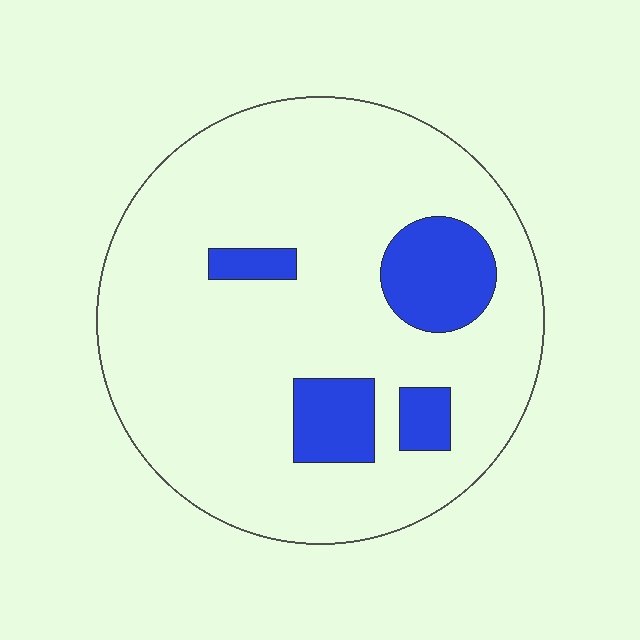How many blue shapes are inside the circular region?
4.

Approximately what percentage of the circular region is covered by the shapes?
Approximately 15%.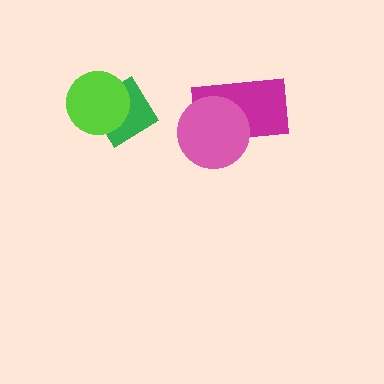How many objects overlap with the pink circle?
1 object overlaps with the pink circle.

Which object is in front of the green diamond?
The lime circle is in front of the green diamond.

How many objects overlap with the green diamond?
1 object overlaps with the green diamond.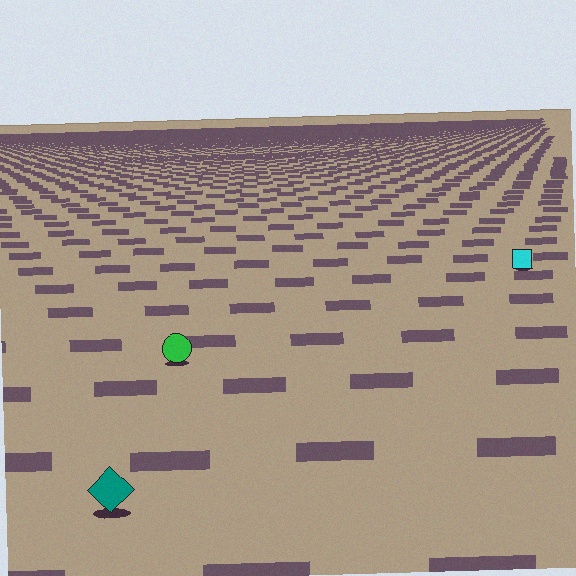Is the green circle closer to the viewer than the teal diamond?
No. The teal diamond is closer — you can tell from the texture gradient: the ground texture is coarser near it.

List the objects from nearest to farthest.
From nearest to farthest: the teal diamond, the green circle, the cyan square.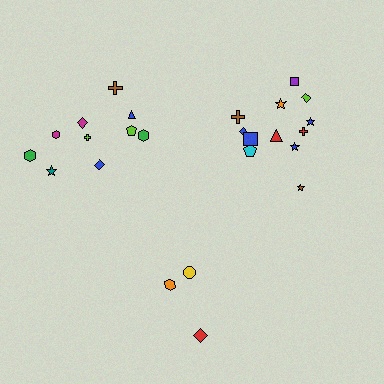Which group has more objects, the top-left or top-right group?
The top-right group.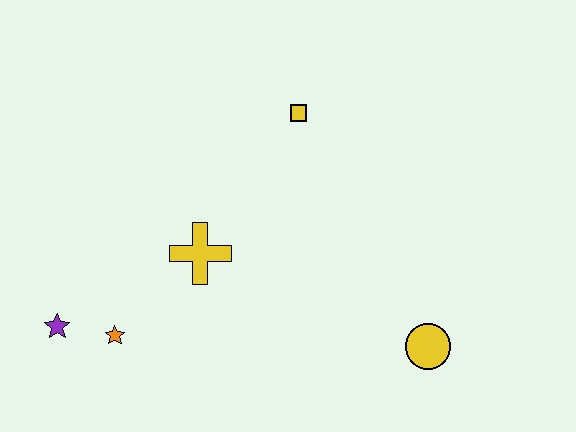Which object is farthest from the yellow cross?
The yellow circle is farthest from the yellow cross.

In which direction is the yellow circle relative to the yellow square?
The yellow circle is below the yellow square.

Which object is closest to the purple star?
The orange star is closest to the purple star.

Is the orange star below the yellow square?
Yes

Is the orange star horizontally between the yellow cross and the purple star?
Yes